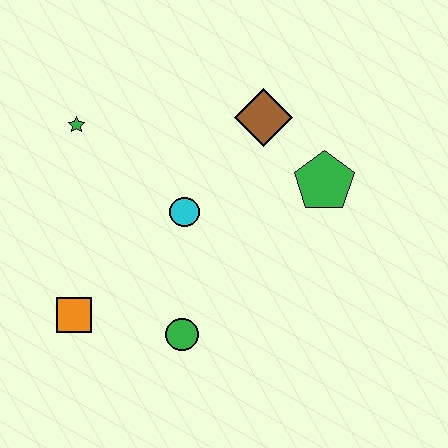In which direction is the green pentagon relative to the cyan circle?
The green pentagon is to the right of the cyan circle.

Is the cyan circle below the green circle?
No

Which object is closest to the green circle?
The orange square is closest to the green circle.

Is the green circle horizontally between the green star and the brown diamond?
Yes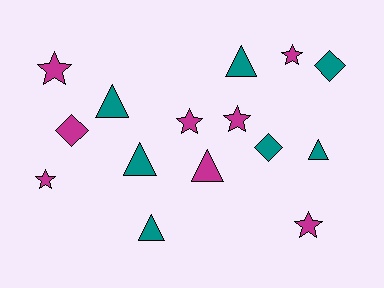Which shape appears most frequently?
Triangle, with 6 objects.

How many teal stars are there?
There are no teal stars.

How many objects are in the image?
There are 15 objects.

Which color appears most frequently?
Magenta, with 8 objects.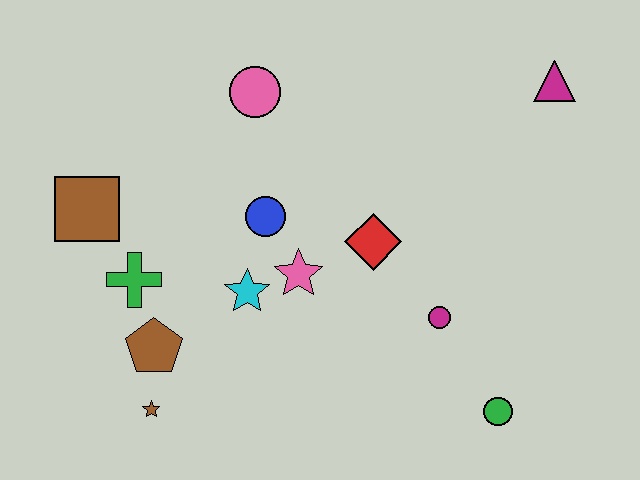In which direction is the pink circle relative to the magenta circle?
The pink circle is above the magenta circle.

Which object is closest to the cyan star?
The pink star is closest to the cyan star.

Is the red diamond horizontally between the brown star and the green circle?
Yes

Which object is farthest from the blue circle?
The magenta triangle is farthest from the blue circle.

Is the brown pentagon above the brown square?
No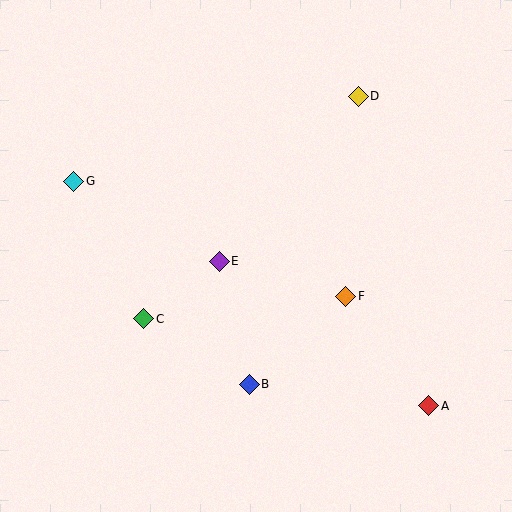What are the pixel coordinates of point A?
Point A is at (429, 406).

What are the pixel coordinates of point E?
Point E is at (219, 261).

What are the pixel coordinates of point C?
Point C is at (144, 319).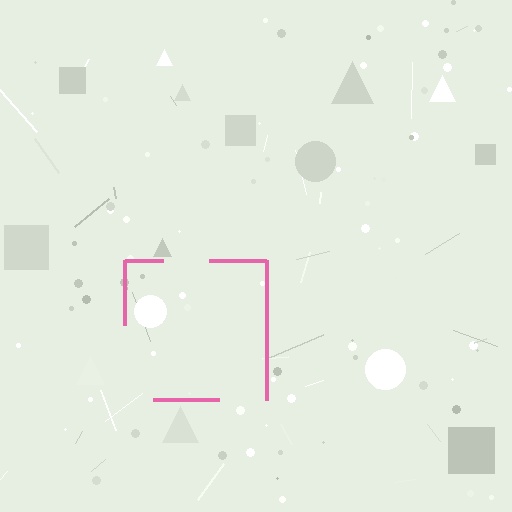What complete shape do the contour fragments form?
The contour fragments form a square.